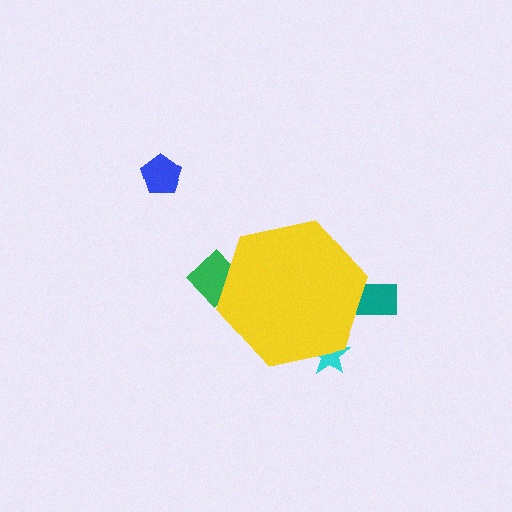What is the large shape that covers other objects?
A yellow hexagon.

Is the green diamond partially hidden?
Yes, the green diamond is partially hidden behind the yellow hexagon.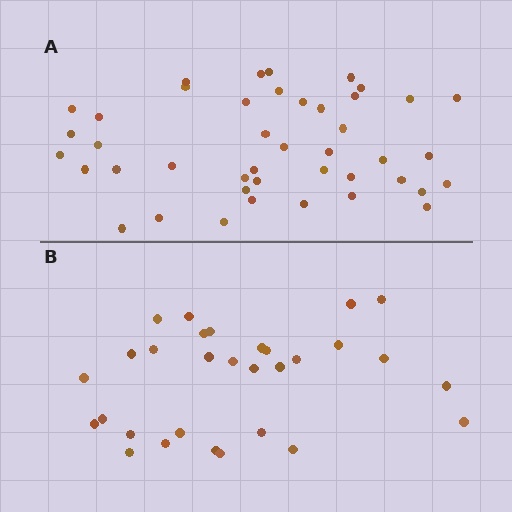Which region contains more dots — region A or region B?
Region A (the top region) has more dots.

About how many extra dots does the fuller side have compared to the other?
Region A has approximately 15 more dots than region B.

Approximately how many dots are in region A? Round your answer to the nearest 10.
About 40 dots. (The exact count is 43, which rounds to 40.)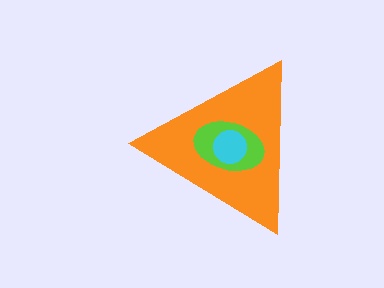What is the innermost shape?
The cyan circle.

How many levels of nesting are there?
3.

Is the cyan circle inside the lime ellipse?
Yes.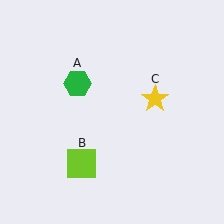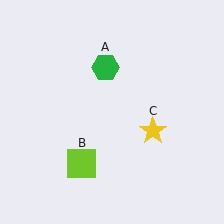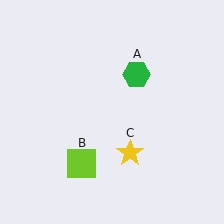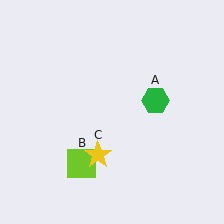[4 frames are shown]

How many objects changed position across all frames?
2 objects changed position: green hexagon (object A), yellow star (object C).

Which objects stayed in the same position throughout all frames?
Lime square (object B) remained stationary.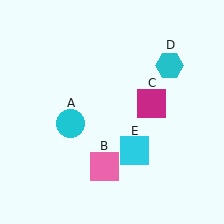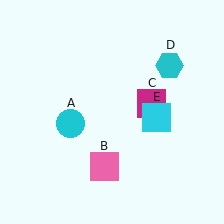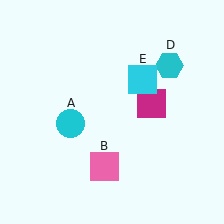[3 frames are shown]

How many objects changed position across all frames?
1 object changed position: cyan square (object E).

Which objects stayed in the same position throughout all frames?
Cyan circle (object A) and pink square (object B) and magenta square (object C) and cyan hexagon (object D) remained stationary.